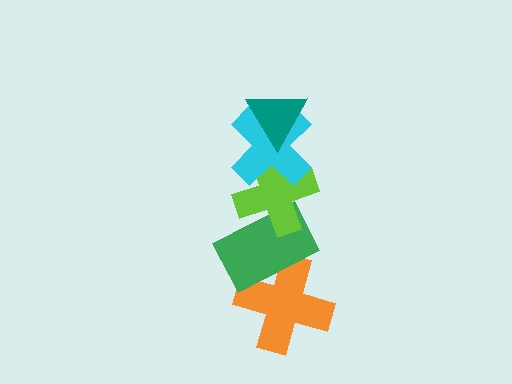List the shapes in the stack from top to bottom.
From top to bottom: the teal triangle, the cyan cross, the lime cross, the green rectangle, the orange cross.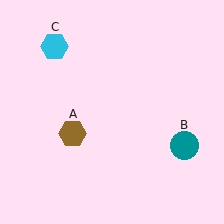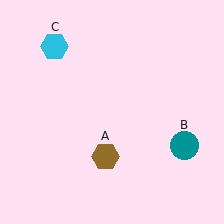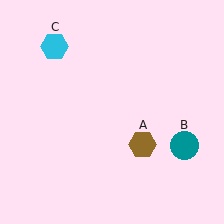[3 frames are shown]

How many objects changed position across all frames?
1 object changed position: brown hexagon (object A).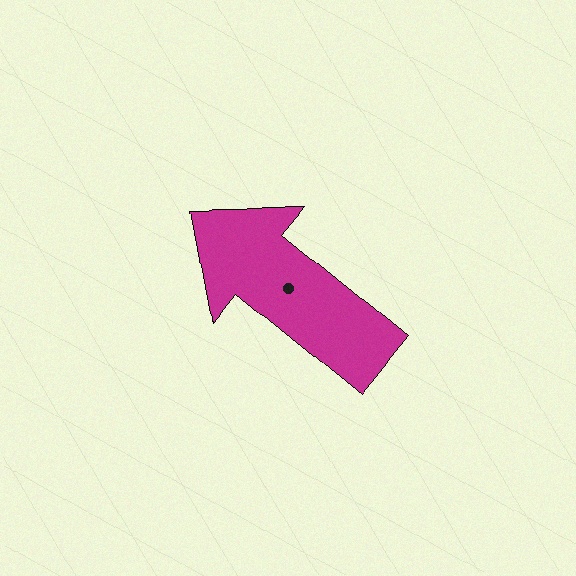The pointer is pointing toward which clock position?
Roughly 10 o'clock.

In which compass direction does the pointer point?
Northwest.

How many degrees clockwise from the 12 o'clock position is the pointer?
Approximately 309 degrees.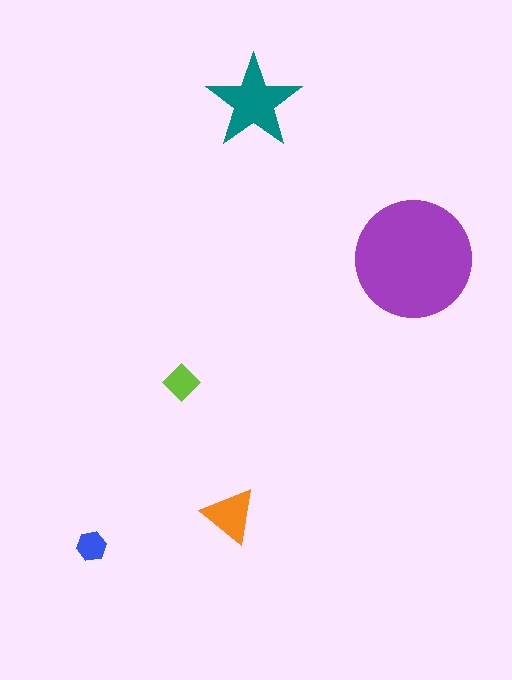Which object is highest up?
The teal star is topmost.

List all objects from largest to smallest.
The purple circle, the teal star, the orange triangle, the lime diamond, the blue hexagon.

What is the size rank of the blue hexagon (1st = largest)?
5th.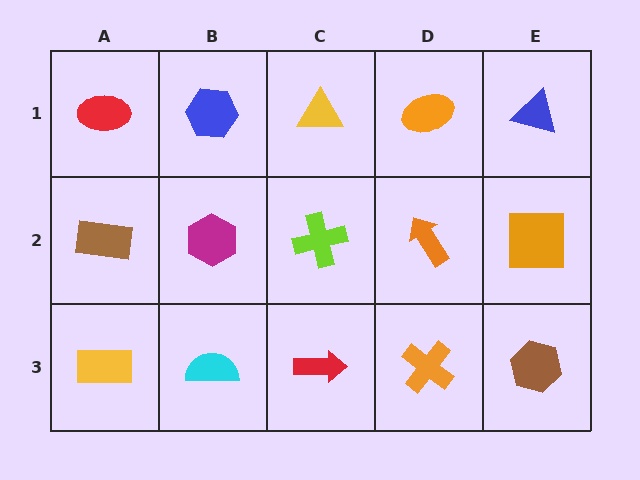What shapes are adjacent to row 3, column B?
A magenta hexagon (row 2, column B), a yellow rectangle (row 3, column A), a red arrow (row 3, column C).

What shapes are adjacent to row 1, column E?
An orange square (row 2, column E), an orange ellipse (row 1, column D).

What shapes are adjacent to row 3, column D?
An orange arrow (row 2, column D), a red arrow (row 3, column C), a brown hexagon (row 3, column E).